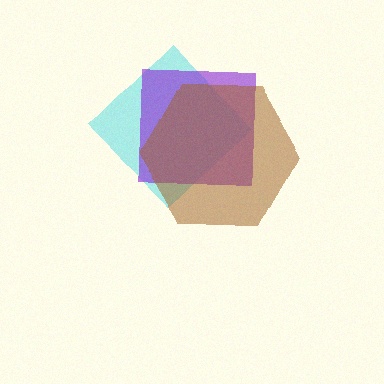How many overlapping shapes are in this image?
There are 3 overlapping shapes in the image.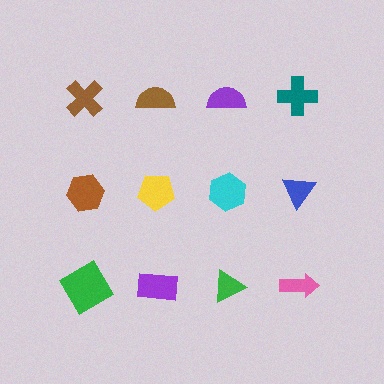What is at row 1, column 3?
A purple semicircle.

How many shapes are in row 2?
4 shapes.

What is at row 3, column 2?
A purple rectangle.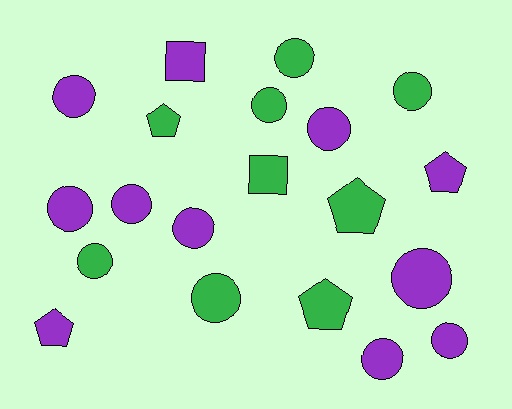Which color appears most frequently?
Purple, with 11 objects.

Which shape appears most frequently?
Circle, with 13 objects.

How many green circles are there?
There are 5 green circles.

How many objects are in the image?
There are 20 objects.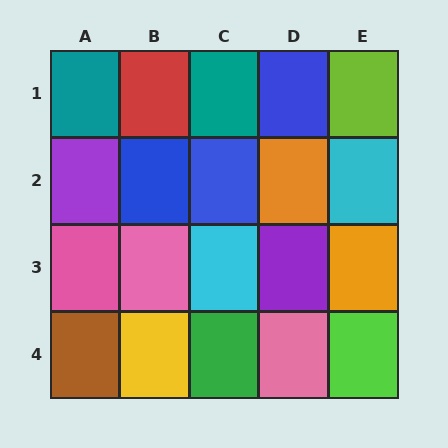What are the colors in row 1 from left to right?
Teal, red, teal, blue, lime.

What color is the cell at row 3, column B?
Pink.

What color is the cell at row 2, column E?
Cyan.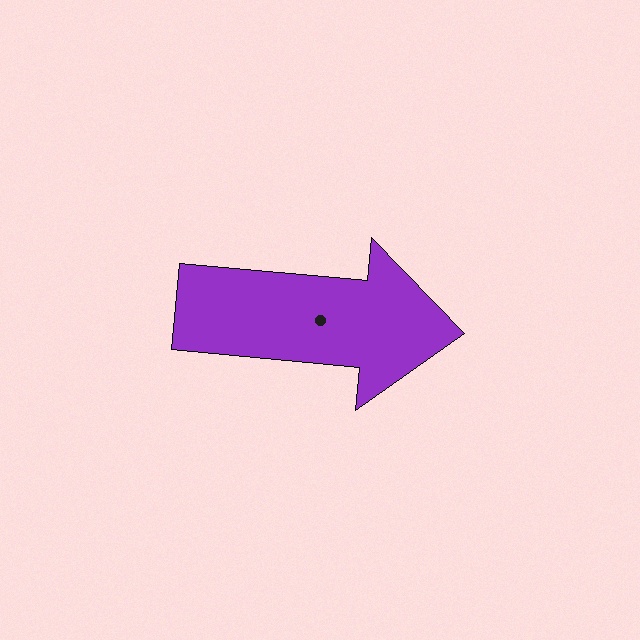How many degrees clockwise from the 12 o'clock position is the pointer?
Approximately 95 degrees.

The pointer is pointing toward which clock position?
Roughly 3 o'clock.